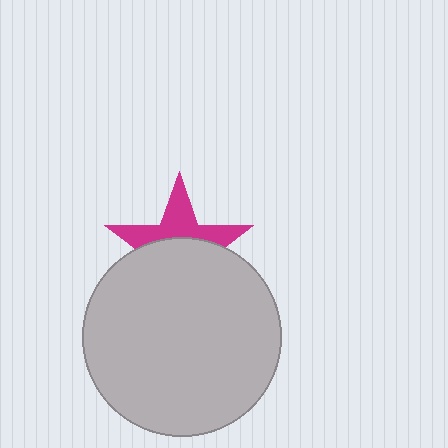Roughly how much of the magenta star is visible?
A small part of it is visible (roughly 42%).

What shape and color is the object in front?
The object in front is a light gray circle.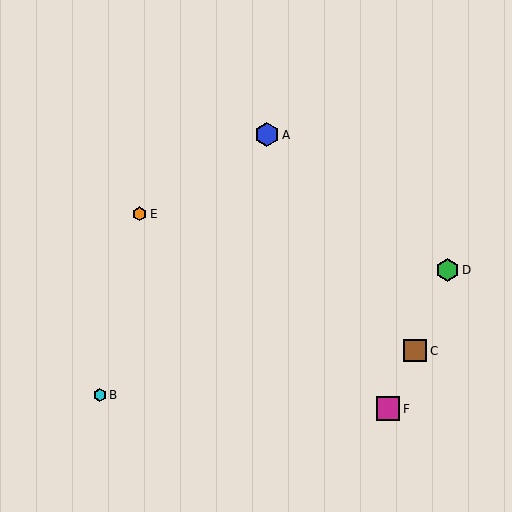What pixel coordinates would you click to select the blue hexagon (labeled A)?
Click at (267, 135) to select the blue hexagon A.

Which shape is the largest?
The blue hexagon (labeled A) is the largest.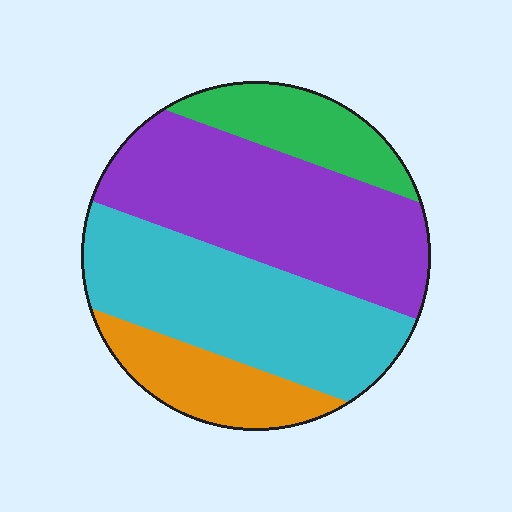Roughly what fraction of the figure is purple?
Purple takes up about three eighths (3/8) of the figure.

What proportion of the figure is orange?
Orange takes up about one eighth (1/8) of the figure.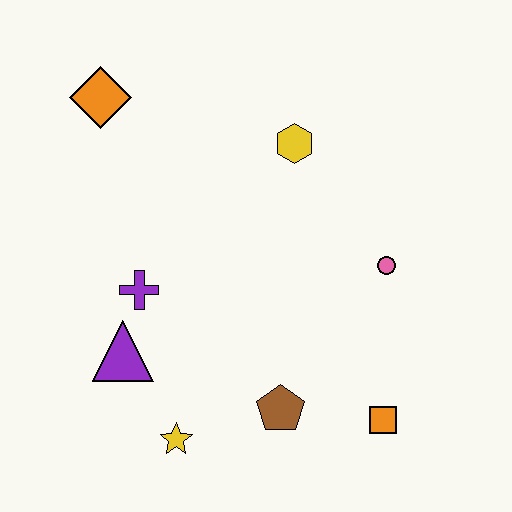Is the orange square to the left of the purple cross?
No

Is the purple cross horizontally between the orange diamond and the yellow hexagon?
Yes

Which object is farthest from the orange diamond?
The orange square is farthest from the orange diamond.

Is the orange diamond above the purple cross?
Yes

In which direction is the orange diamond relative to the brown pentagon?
The orange diamond is above the brown pentagon.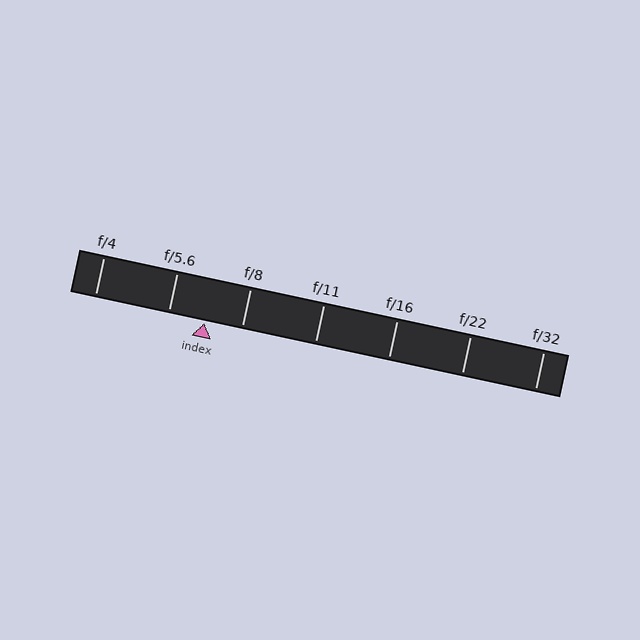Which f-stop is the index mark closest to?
The index mark is closest to f/8.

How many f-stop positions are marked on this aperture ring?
There are 7 f-stop positions marked.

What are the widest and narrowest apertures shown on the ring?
The widest aperture shown is f/4 and the narrowest is f/32.